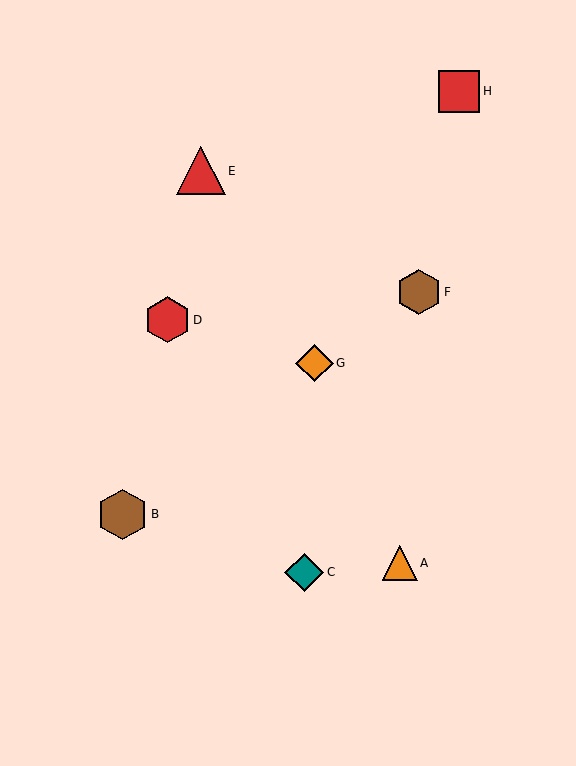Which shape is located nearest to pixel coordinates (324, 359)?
The orange diamond (labeled G) at (314, 363) is nearest to that location.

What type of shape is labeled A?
Shape A is an orange triangle.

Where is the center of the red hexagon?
The center of the red hexagon is at (167, 320).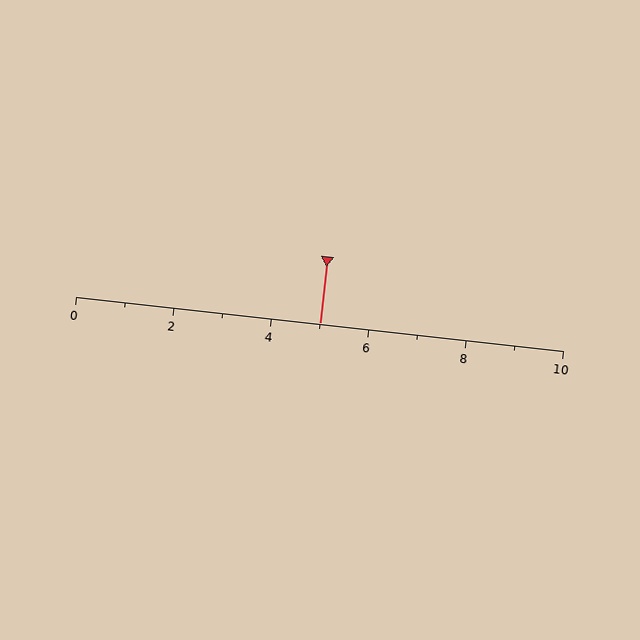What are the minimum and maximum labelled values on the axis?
The axis runs from 0 to 10.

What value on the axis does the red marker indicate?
The marker indicates approximately 5.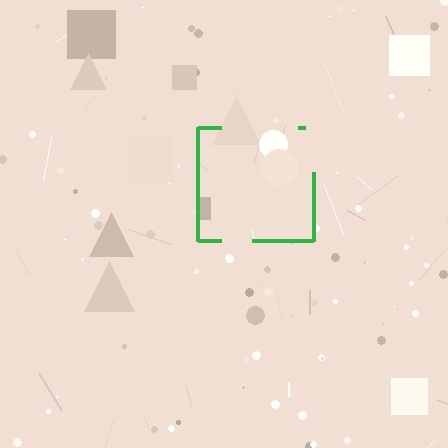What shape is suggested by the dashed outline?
The dashed outline suggests a square.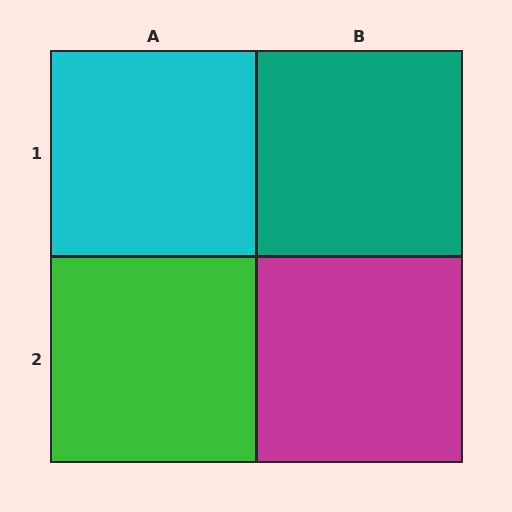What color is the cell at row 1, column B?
Teal.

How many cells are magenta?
1 cell is magenta.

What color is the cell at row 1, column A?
Cyan.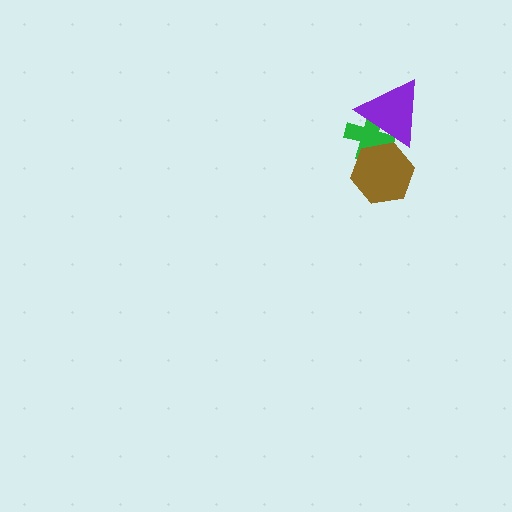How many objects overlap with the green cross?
2 objects overlap with the green cross.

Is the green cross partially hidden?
Yes, it is partially covered by another shape.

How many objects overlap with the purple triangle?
2 objects overlap with the purple triangle.